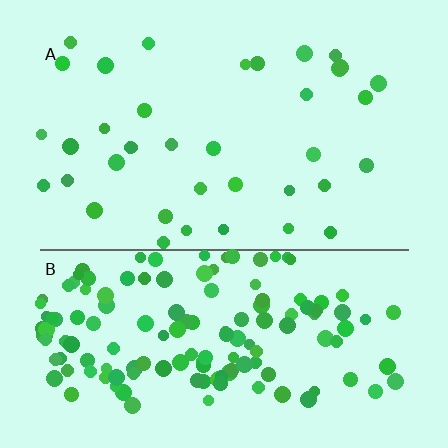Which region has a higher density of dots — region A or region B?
B (the bottom).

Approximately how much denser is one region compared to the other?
Approximately 4.0× — region B over region A.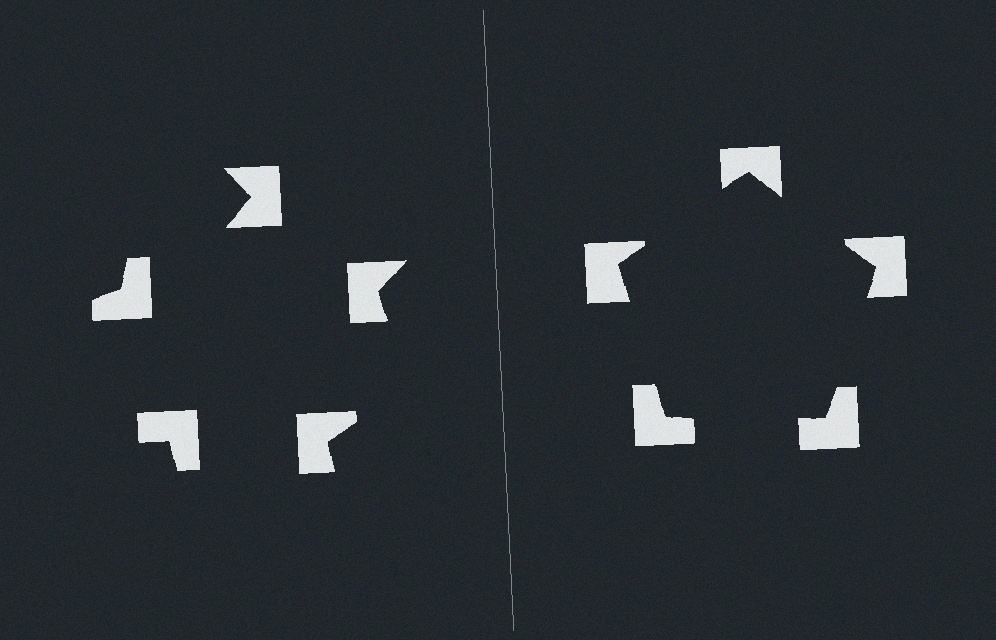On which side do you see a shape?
An illusory pentagon appears on the right side. On the left side the wedge cuts are rotated, so no coherent shape forms.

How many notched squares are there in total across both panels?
10 — 5 on each side.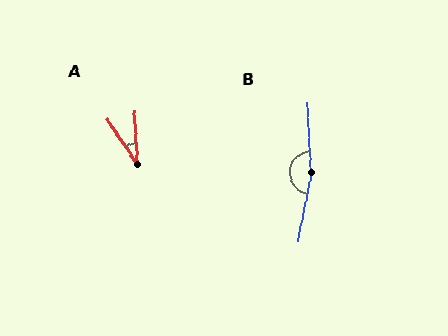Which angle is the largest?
B, at approximately 166 degrees.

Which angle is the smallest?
A, at approximately 31 degrees.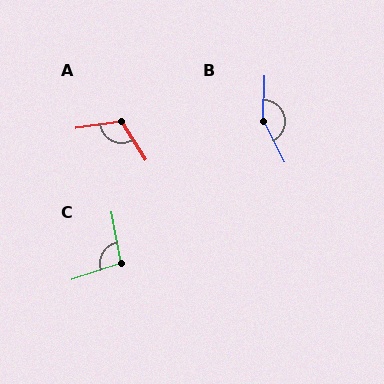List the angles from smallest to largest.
C (98°), A (114°), B (152°).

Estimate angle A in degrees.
Approximately 114 degrees.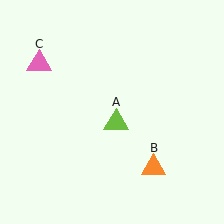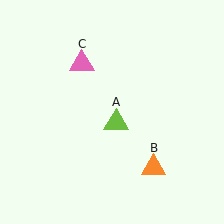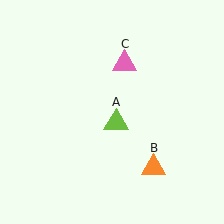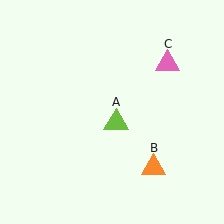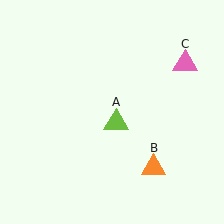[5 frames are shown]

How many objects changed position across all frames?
1 object changed position: pink triangle (object C).